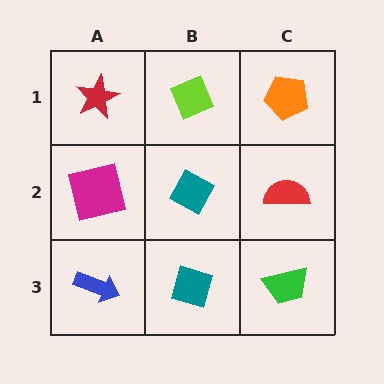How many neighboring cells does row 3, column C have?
2.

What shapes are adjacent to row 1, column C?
A red semicircle (row 2, column C), a lime diamond (row 1, column B).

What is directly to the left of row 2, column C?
A teal diamond.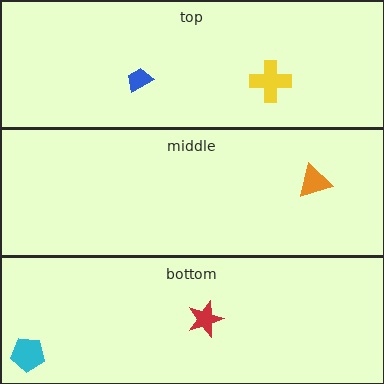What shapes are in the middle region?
The orange triangle.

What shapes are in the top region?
The yellow cross, the blue trapezoid.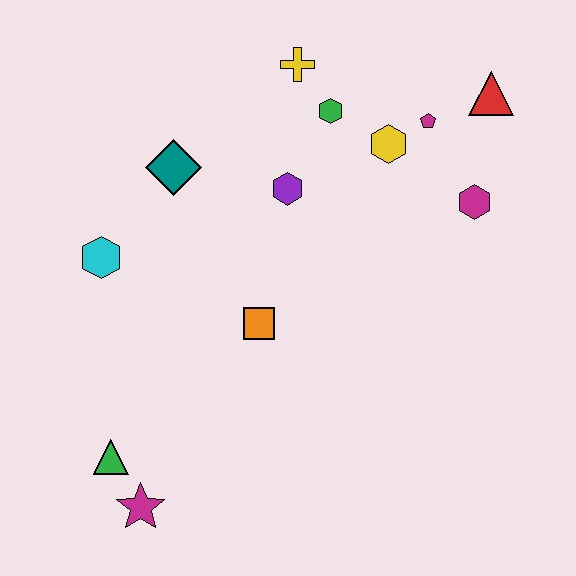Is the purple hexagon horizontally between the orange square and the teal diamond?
No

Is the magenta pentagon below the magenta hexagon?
No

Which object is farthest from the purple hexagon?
The magenta star is farthest from the purple hexagon.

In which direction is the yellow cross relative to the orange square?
The yellow cross is above the orange square.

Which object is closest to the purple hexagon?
The green hexagon is closest to the purple hexagon.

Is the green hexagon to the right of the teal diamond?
Yes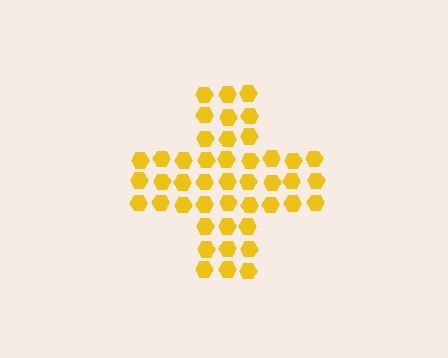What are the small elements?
The small elements are hexagons.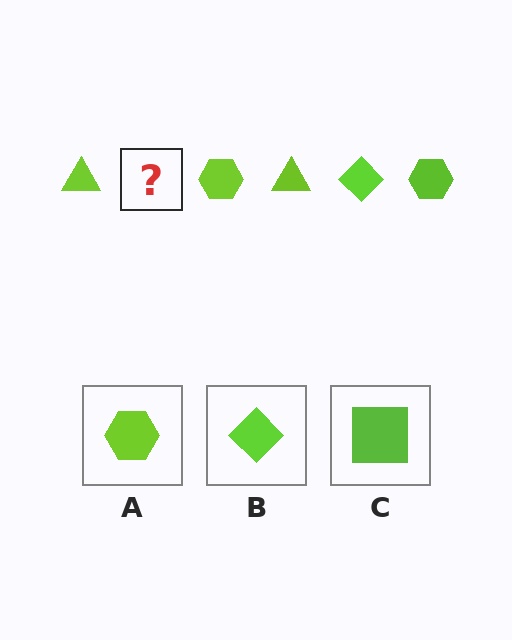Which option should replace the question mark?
Option B.